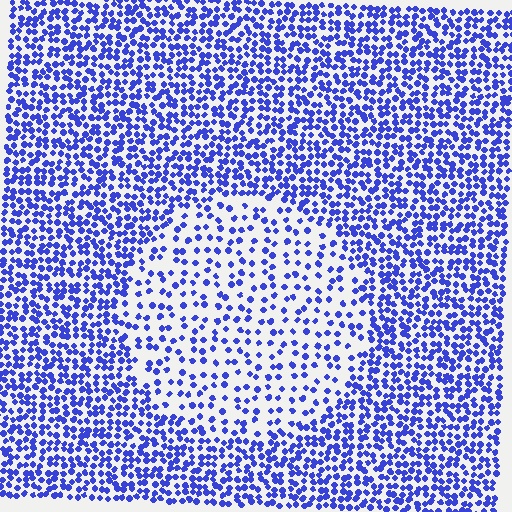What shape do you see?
I see a circle.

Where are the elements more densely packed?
The elements are more densely packed outside the circle boundary.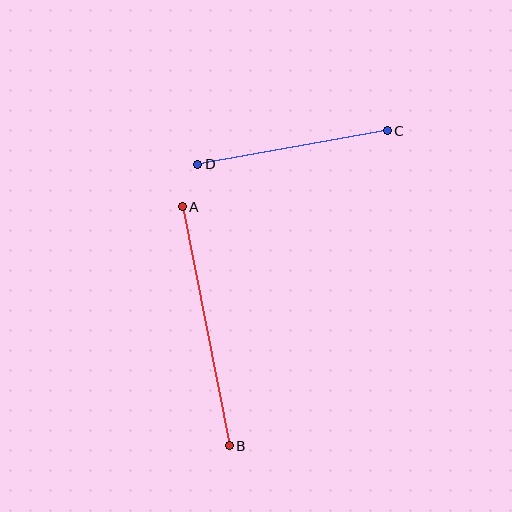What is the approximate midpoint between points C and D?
The midpoint is at approximately (293, 148) pixels.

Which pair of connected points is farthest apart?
Points A and B are farthest apart.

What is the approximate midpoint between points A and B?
The midpoint is at approximately (206, 326) pixels.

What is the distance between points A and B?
The distance is approximately 244 pixels.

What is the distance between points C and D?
The distance is approximately 192 pixels.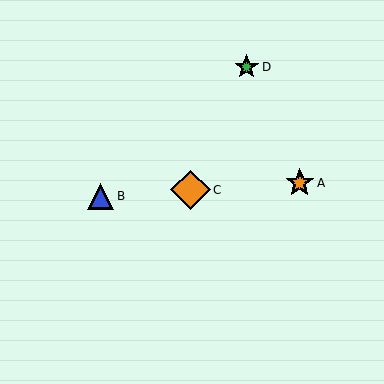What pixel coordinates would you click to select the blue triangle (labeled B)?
Click at (101, 197) to select the blue triangle B.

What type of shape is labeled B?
Shape B is a blue triangle.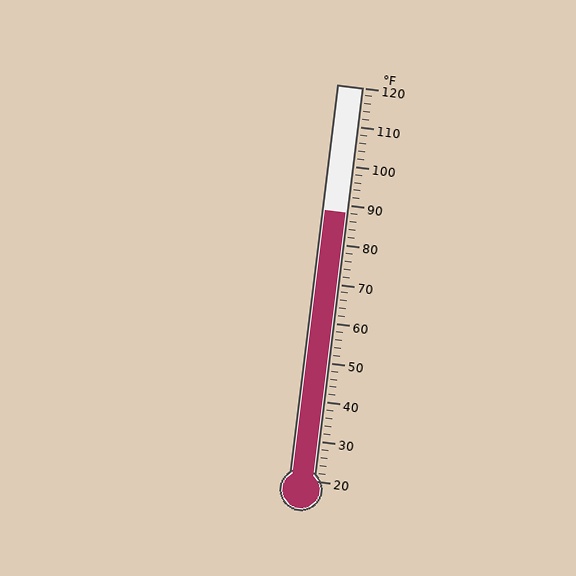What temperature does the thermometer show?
The thermometer shows approximately 88°F.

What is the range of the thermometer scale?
The thermometer scale ranges from 20°F to 120°F.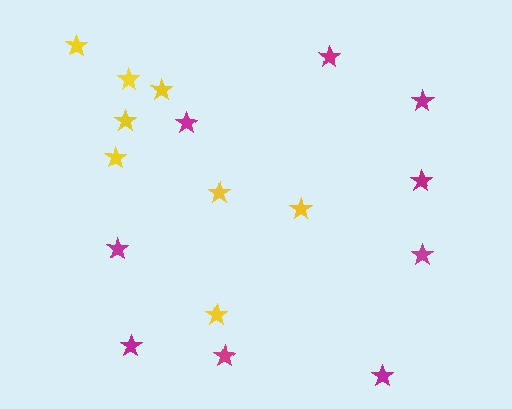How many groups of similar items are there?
There are 2 groups: one group of magenta stars (9) and one group of yellow stars (8).